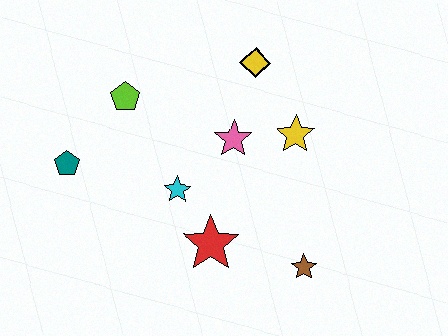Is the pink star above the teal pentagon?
Yes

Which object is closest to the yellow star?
The pink star is closest to the yellow star.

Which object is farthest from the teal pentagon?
The brown star is farthest from the teal pentagon.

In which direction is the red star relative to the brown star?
The red star is to the left of the brown star.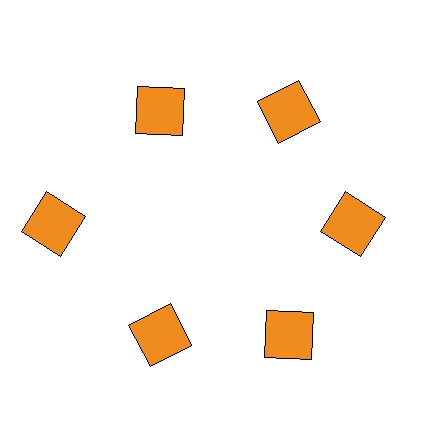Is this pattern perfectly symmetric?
No. The 6 orange squares are arranged in a ring, but one element near the 9 o'clock position is pushed outward from the center, breaking the 6-fold rotational symmetry.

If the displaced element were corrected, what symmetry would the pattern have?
It would have 6-fold rotational symmetry — the pattern would map onto itself every 60 degrees.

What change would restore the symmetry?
The symmetry would be restored by moving it inward, back onto the ring so that all 6 squares sit at equal angles and equal distance from the center.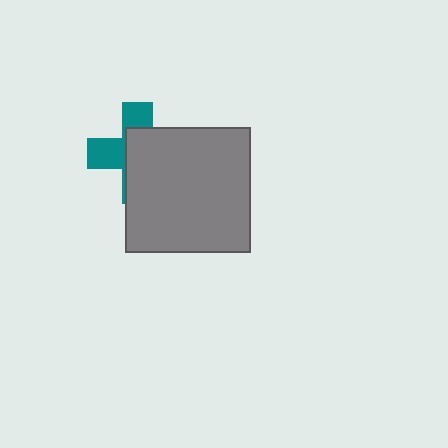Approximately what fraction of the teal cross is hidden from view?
Roughly 60% of the teal cross is hidden behind the gray square.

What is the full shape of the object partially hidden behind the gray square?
The partially hidden object is a teal cross.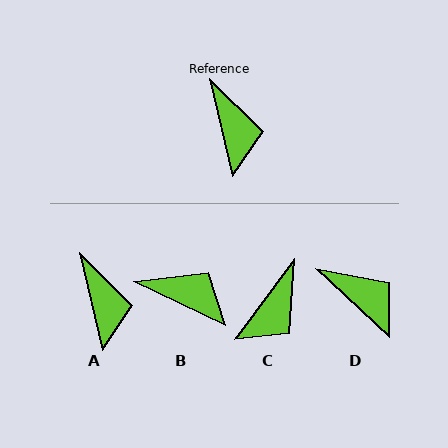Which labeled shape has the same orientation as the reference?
A.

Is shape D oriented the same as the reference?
No, it is off by about 34 degrees.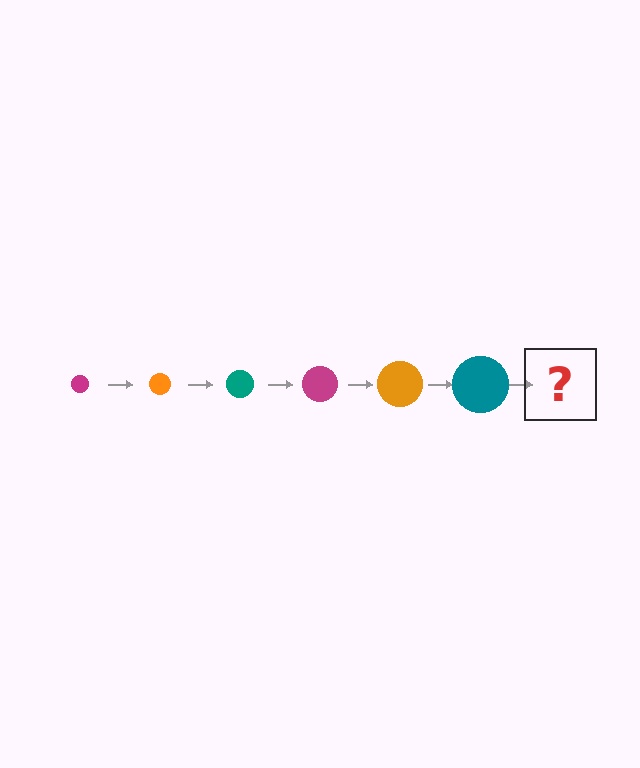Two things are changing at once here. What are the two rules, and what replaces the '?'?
The two rules are that the circle grows larger each step and the color cycles through magenta, orange, and teal. The '?' should be a magenta circle, larger than the previous one.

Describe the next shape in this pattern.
It should be a magenta circle, larger than the previous one.